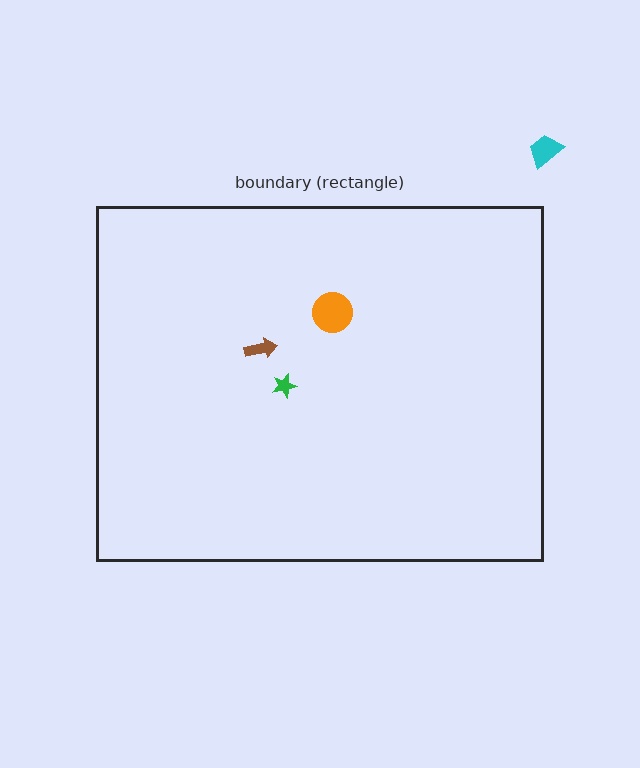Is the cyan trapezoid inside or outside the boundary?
Outside.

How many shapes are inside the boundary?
3 inside, 1 outside.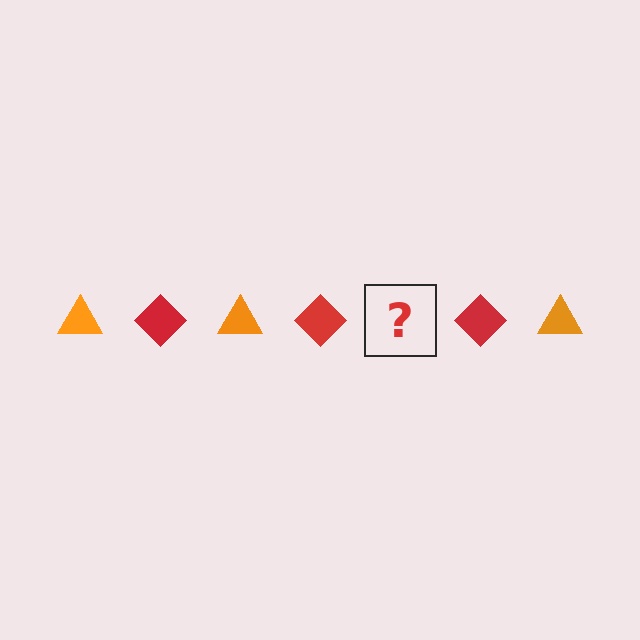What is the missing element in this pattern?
The missing element is an orange triangle.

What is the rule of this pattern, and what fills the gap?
The rule is that the pattern alternates between orange triangle and red diamond. The gap should be filled with an orange triangle.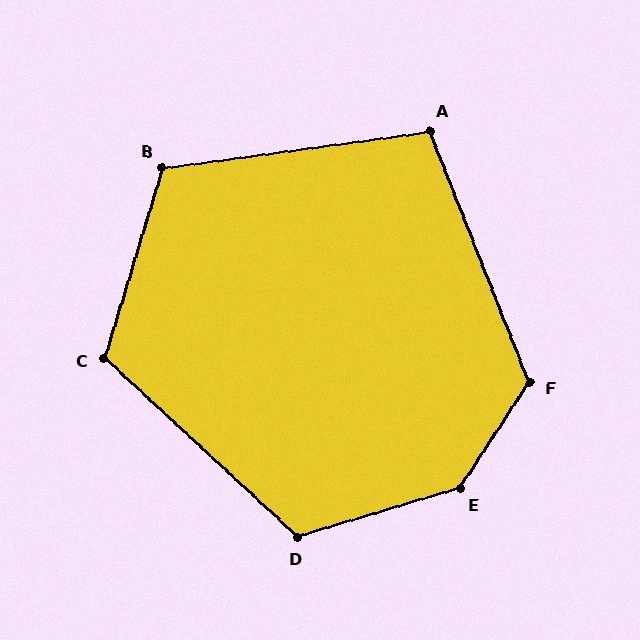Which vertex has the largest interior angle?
E, at approximately 140 degrees.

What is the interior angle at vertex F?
Approximately 125 degrees (obtuse).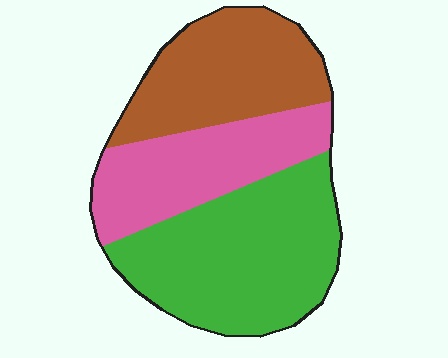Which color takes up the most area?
Green, at roughly 45%.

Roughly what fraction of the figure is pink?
Pink covers 27% of the figure.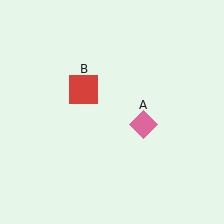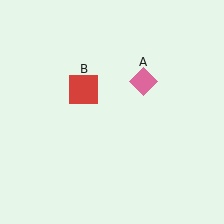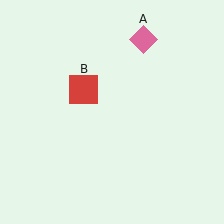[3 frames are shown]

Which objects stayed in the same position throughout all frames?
Red square (object B) remained stationary.